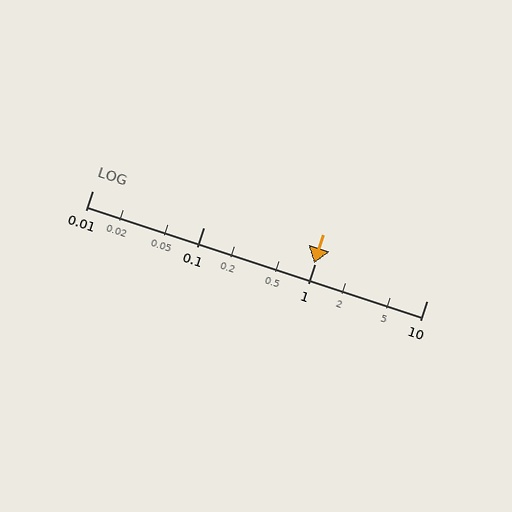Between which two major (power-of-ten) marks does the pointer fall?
The pointer is between 0.1 and 1.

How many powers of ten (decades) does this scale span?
The scale spans 3 decades, from 0.01 to 10.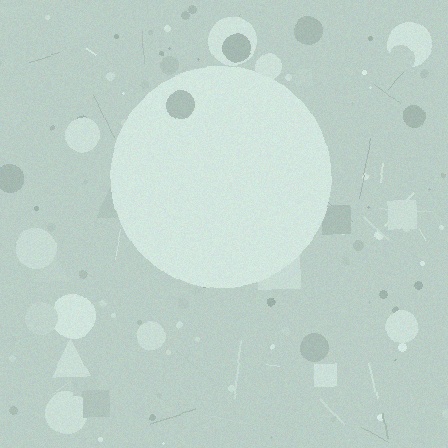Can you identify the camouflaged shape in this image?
The camouflaged shape is a circle.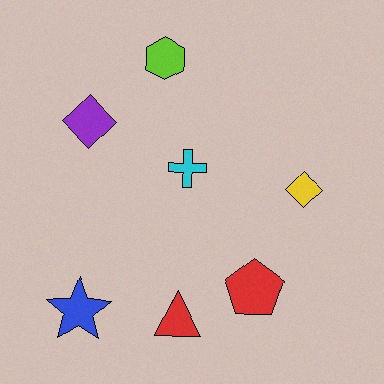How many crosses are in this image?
There is 1 cross.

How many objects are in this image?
There are 7 objects.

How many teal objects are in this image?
There are no teal objects.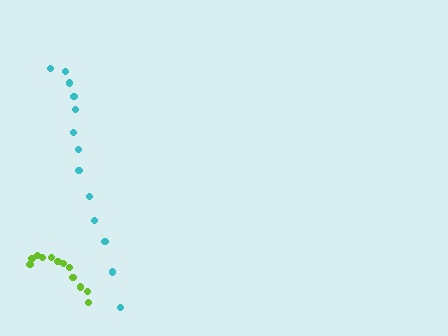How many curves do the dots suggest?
There are 2 distinct paths.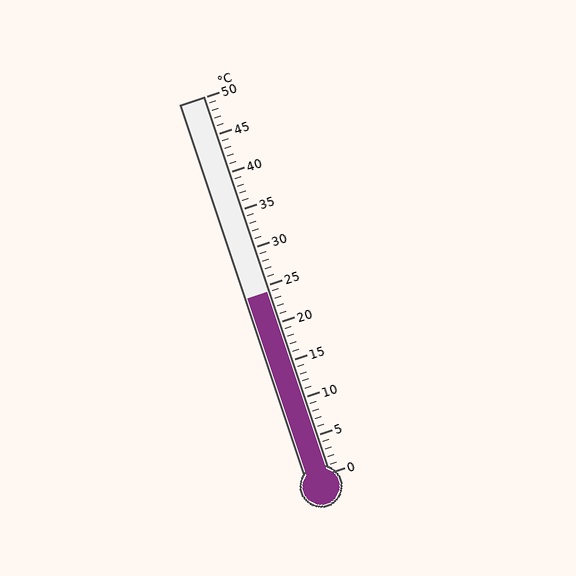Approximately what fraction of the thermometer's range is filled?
The thermometer is filled to approximately 50% of its range.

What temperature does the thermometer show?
The thermometer shows approximately 24°C.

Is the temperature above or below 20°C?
The temperature is above 20°C.